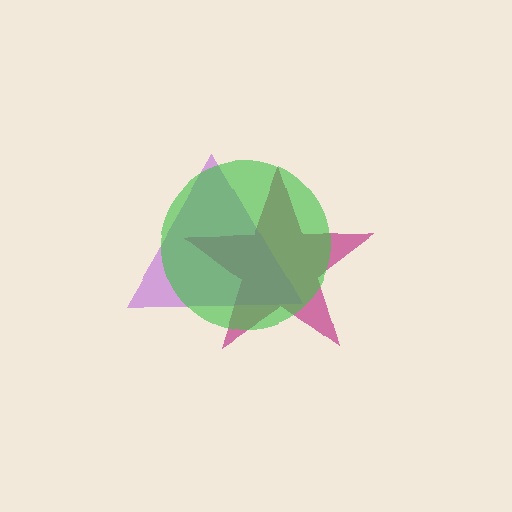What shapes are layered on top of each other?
The layered shapes are: a magenta star, a purple triangle, a green circle.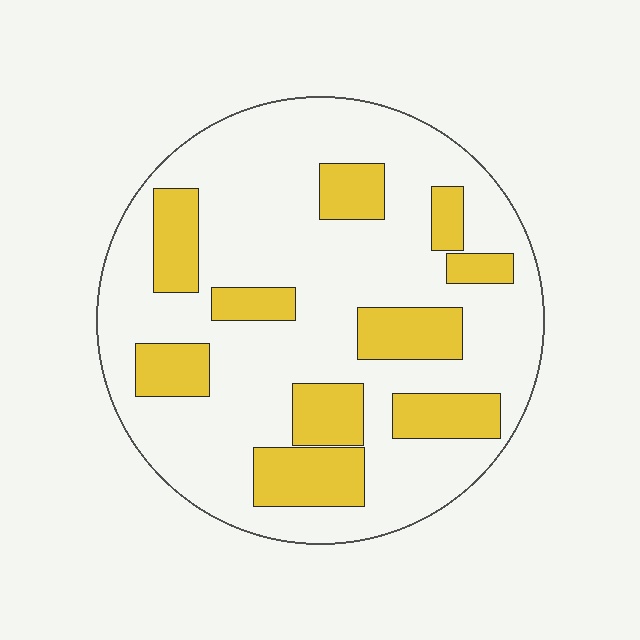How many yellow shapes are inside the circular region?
10.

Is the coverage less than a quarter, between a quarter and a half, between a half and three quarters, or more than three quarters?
Between a quarter and a half.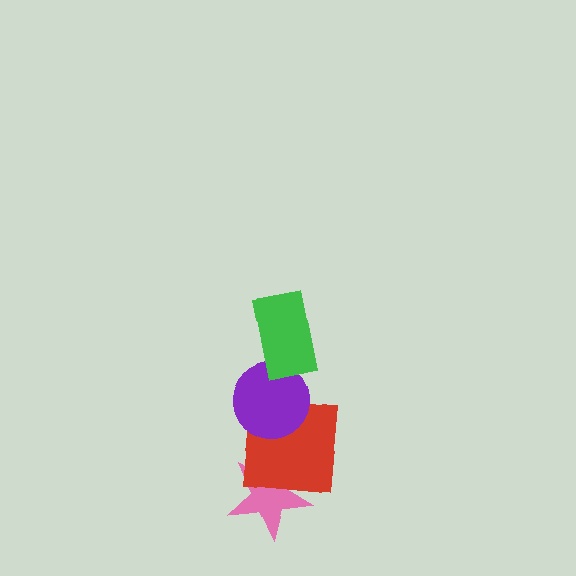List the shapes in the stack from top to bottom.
From top to bottom: the green rectangle, the purple circle, the red square, the pink star.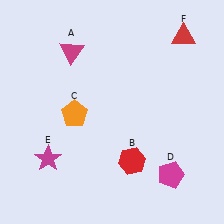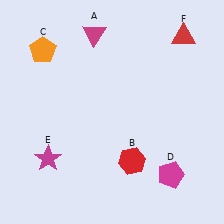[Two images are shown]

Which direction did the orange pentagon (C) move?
The orange pentagon (C) moved up.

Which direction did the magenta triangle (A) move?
The magenta triangle (A) moved right.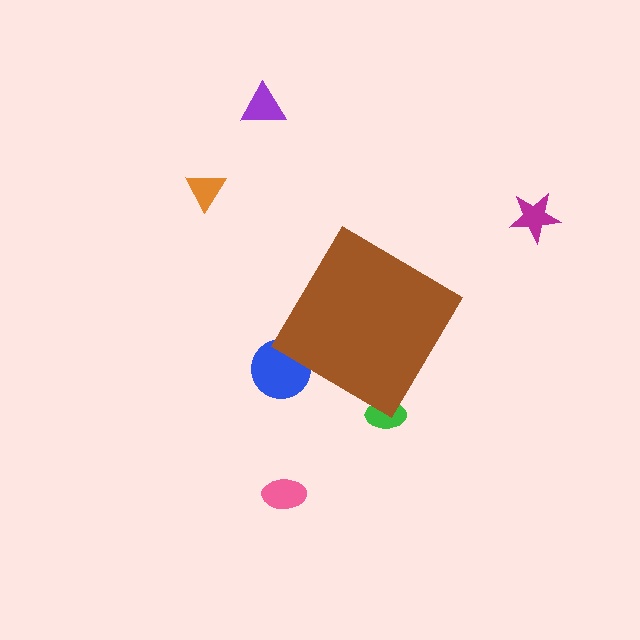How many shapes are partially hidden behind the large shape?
2 shapes are partially hidden.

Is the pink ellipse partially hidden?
No, the pink ellipse is fully visible.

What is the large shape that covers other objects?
A brown diamond.